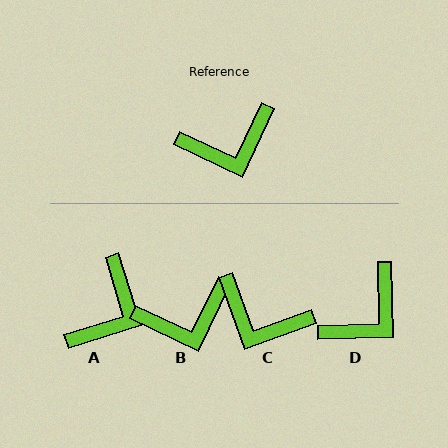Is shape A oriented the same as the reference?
No, it is off by about 42 degrees.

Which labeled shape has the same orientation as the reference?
B.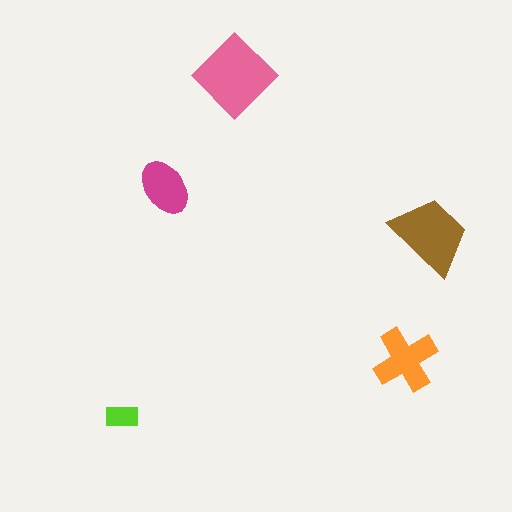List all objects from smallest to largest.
The lime rectangle, the magenta ellipse, the orange cross, the brown trapezoid, the pink diamond.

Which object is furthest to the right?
The brown trapezoid is rightmost.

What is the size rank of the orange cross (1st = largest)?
3rd.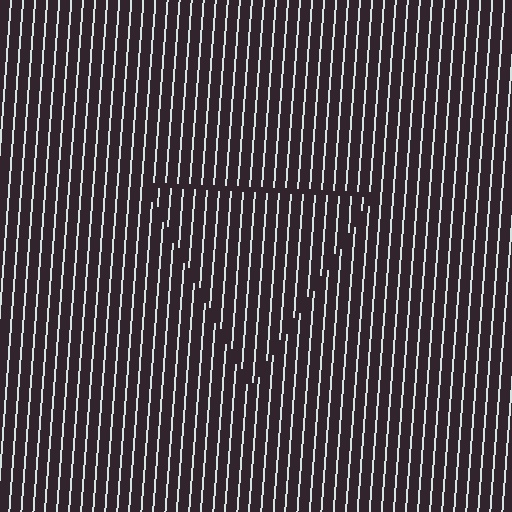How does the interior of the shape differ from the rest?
The interior of the shape contains the same grating, shifted by half a period — the contour is defined by the phase discontinuity where line-ends from the inner and outer gratings abut.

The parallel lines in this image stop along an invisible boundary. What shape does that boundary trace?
An illusory triangle. The interior of the shape contains the same grating, shifted by half a period — the contour is defined by the phase discontinuity where line-ends from the inner and outer gratings abut.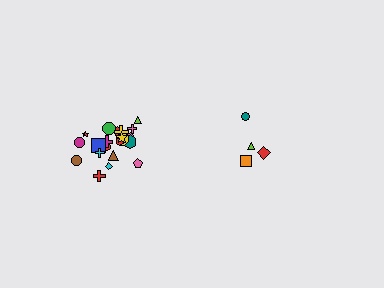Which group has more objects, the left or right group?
The left group.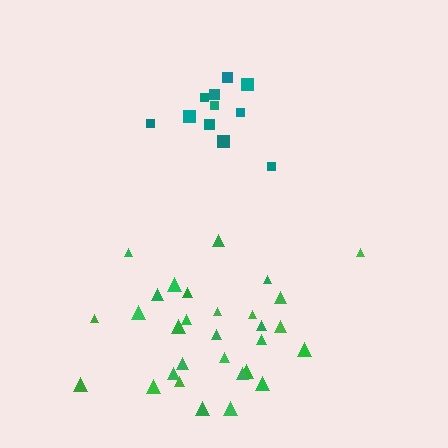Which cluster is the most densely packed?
Teal.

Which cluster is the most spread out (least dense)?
Green.